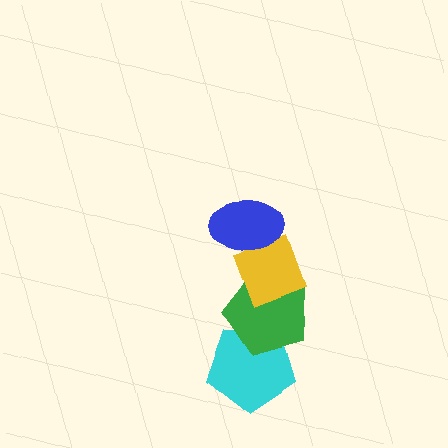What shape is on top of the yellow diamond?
The blue ellipse is on top of the yellow diamond.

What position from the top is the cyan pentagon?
The cyan pentagon is 4th from the top.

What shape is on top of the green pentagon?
The yellow diamond is on top of the green pentagon.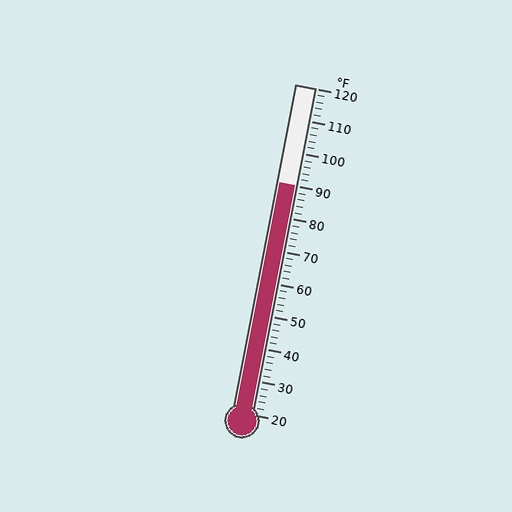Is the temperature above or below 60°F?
The temperature is above 60°F.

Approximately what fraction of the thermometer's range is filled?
The thermometer is filled to approximately 70% of its range.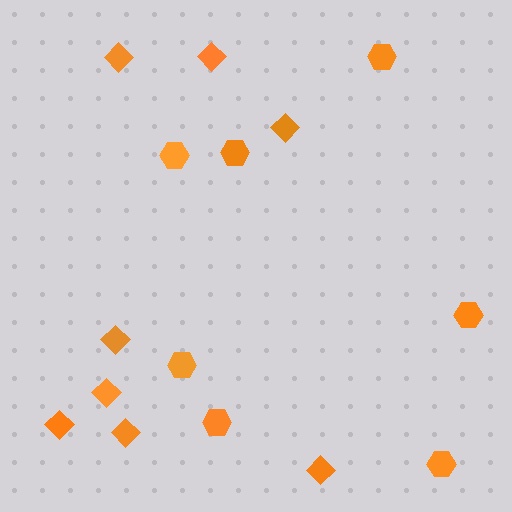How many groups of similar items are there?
There are 2 groups: one group of hexagons (7) and one group of diamonds (8).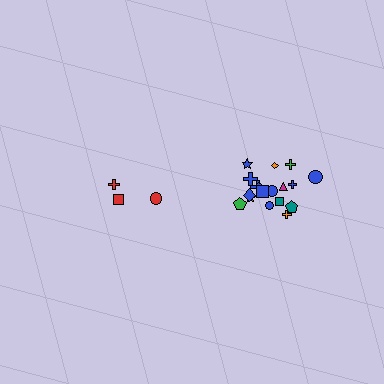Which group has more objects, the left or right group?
The right group.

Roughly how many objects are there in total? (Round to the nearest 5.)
Roughly 20 objects in total.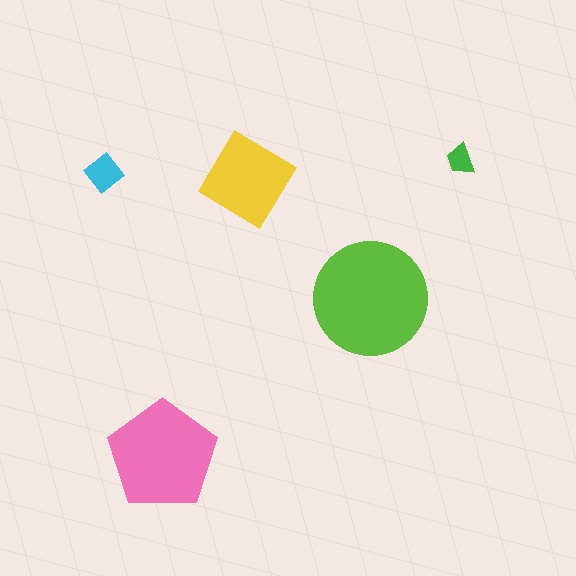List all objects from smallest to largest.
The green trapezoid, the cyan diamond, the yellow diamond, the pink pentagon, the lime circle.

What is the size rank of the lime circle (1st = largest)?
1st.